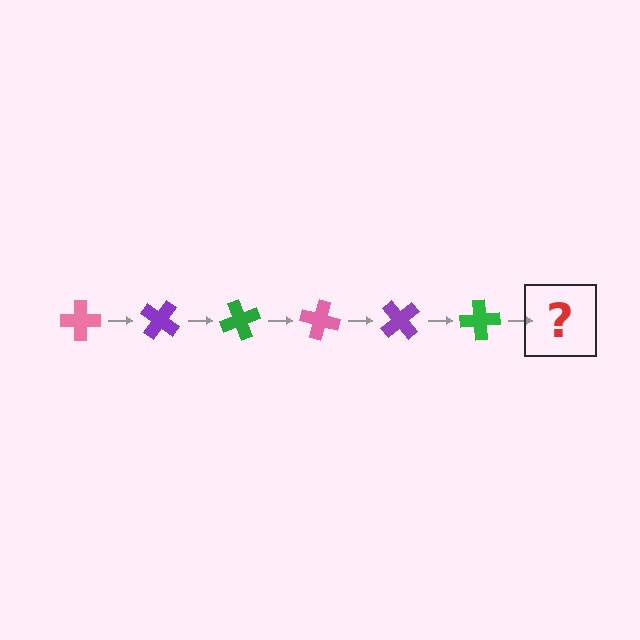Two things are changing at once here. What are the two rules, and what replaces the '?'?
The two rules are that it rotates 35 degrees each step and the color cycles through pink, purple, and green. The '?' should be a pink cross, rotated 210 degrees from the start.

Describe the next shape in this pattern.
It should be a pink cross, rotated 210 degrees from the start.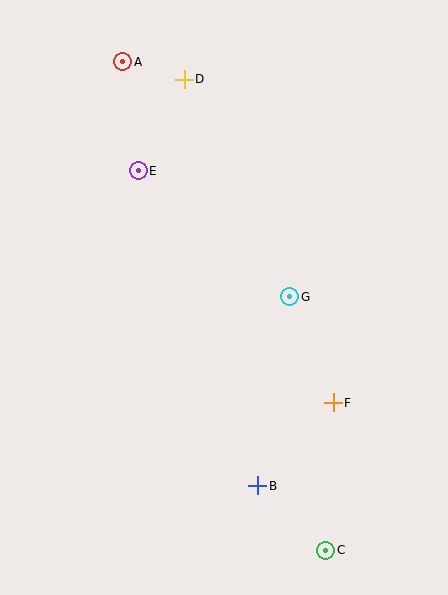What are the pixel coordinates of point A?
Point A is at (123, 62).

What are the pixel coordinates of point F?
Point F is at (333, 403).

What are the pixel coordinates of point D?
Point D is at (184, 79).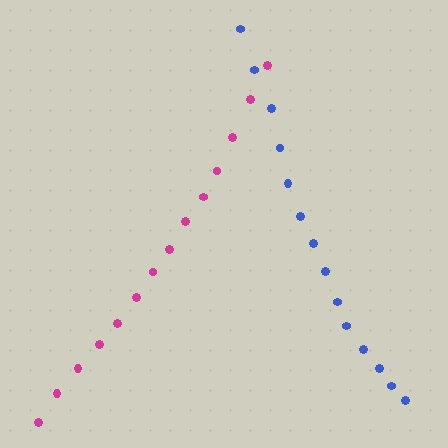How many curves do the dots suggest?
There are 2 distinct paths.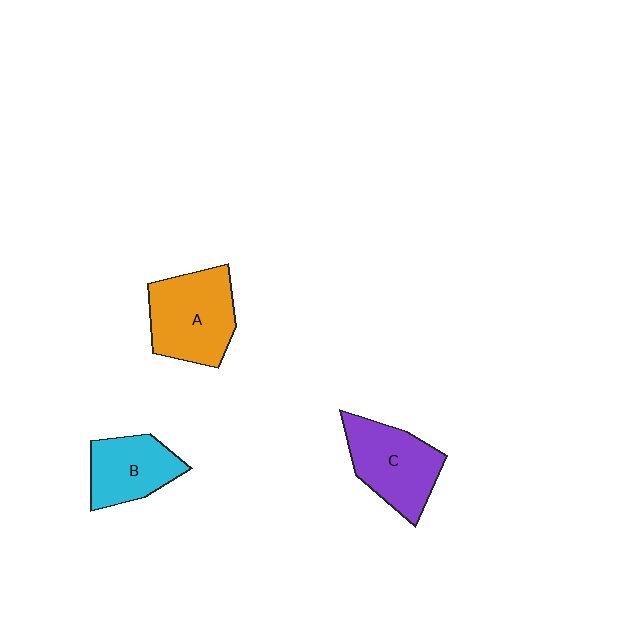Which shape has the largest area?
Shape A (orange).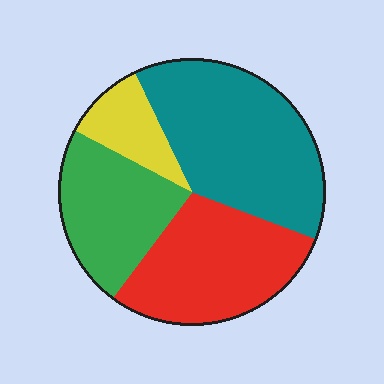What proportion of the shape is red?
Red covers roughly 30% of the shape.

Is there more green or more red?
Red.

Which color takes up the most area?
Teal, at roughly 40%.